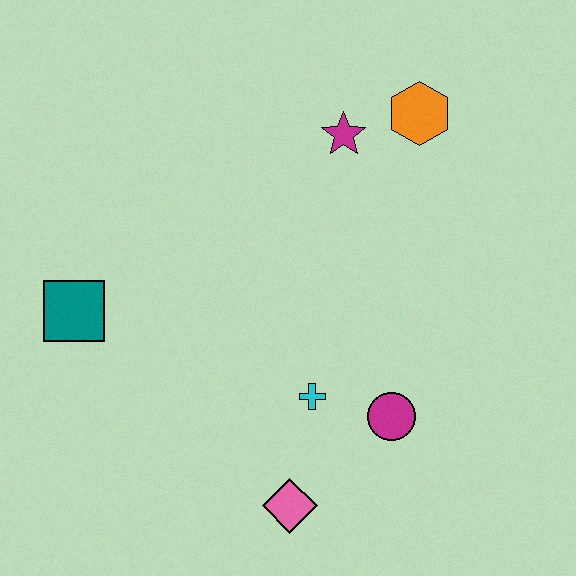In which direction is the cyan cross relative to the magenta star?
The cyan cross is below the magenta star.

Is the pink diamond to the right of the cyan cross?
No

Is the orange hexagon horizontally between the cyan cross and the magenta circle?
No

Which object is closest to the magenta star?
The orange hexagon is closest to the magenta star.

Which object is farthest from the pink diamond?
The orange hexagon is farthest from the pink diamond.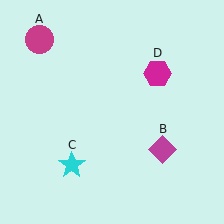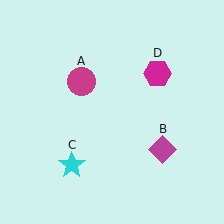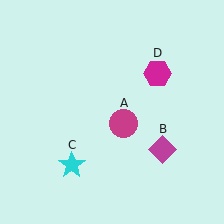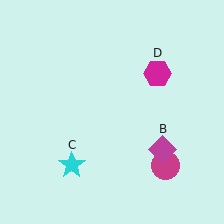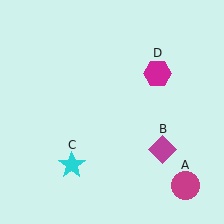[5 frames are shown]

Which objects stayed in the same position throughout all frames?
Magenta diamond (object B) and cyan star (object C) and magenta hexagon (object D) remained stationary.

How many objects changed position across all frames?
1 object changed position: magenta circle (object A).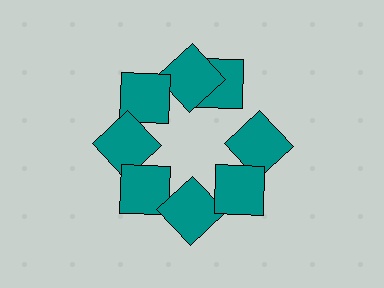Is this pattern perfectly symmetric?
No. The 8 teal squares are arranged in a ring, but one element near the 2 o'clock position is rotated out of alignment along the ring, breaking the 8-fold rotational symmetry.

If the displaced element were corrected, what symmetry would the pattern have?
It would have 8-fold rotational symmetry — the pattern would map onto itself every 45 degrees.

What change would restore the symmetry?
The symmetry would be restored by rotating it back into even spacing with its neighbors so that all 8 squares sit at equal angles and equal distance from the center.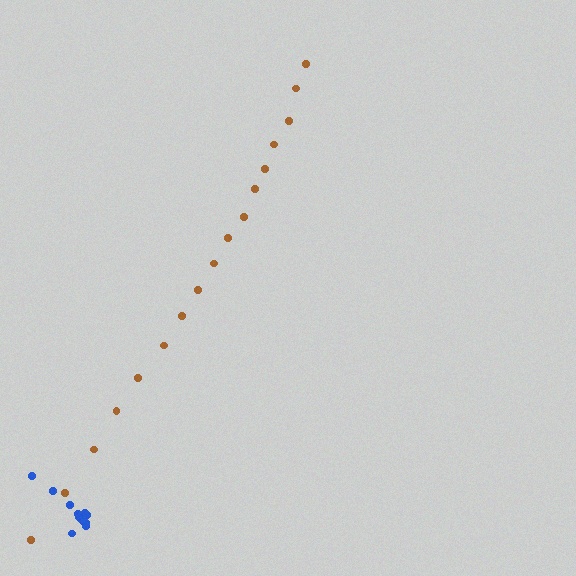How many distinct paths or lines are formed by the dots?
There are 2 distinct paths.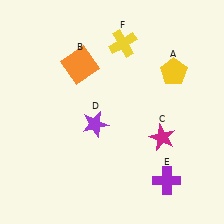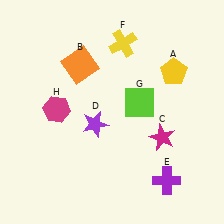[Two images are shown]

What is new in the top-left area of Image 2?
A magenta hexagon (H) was added in the top-left area of Image 2.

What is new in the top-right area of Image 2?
A lime square (G) was added in the top-right area of Image 2.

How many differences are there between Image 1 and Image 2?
There are 2 differences between the two images.